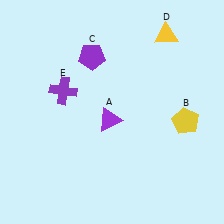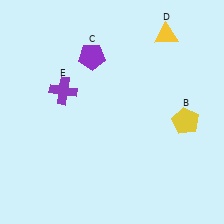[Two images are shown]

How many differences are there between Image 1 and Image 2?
There is 1 difference between the two images.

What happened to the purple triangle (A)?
The purple triangle (A) was removed in Image 2. It was in the bottom-left area of Image 1.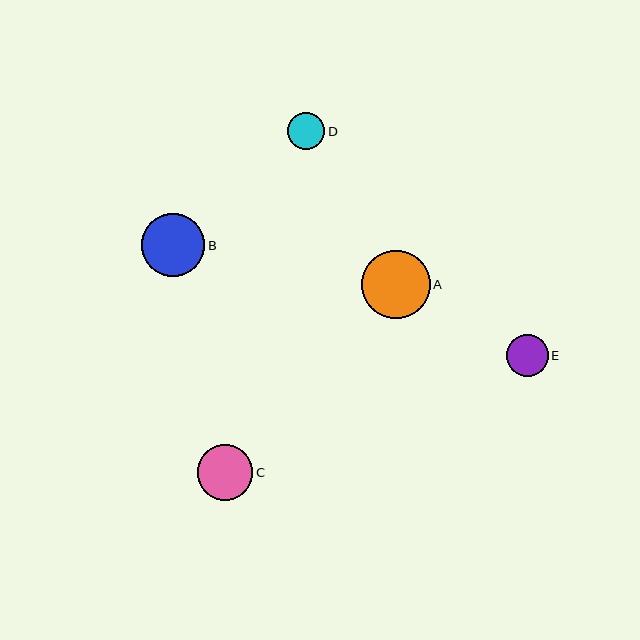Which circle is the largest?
Circle A is the largest with a size of approximately 68 pixels.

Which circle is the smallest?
Circle D is the smallest with a size of approximately 37 pixels.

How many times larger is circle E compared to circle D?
Circle E is approximately 1.1 times the size of circle D.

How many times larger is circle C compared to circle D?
Circle C is approximately 1.5 times the size of circle D.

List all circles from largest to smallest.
From largest to smallest: A, B, C, E, D.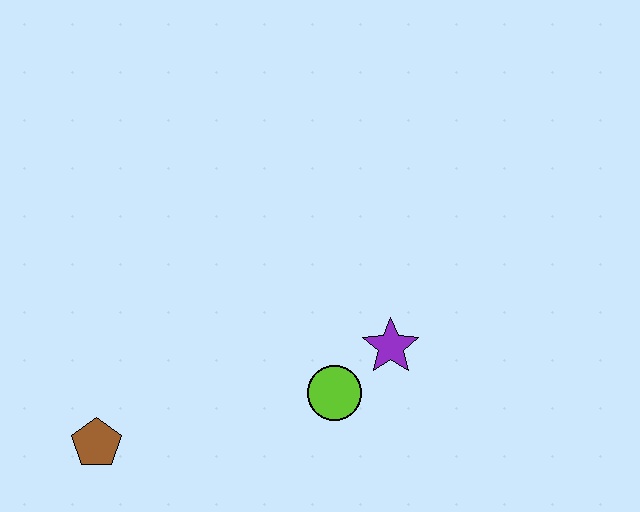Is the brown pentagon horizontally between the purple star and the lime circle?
No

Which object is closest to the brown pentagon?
The lime circle is closest to the brown pentagon.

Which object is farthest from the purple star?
The brown pentagon is farthest from the purple star.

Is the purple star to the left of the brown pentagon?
No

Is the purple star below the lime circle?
No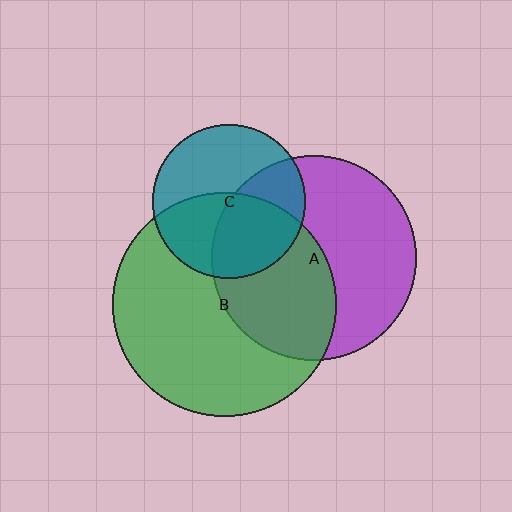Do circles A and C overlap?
Yes.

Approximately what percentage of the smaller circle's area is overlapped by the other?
Approximately 45%.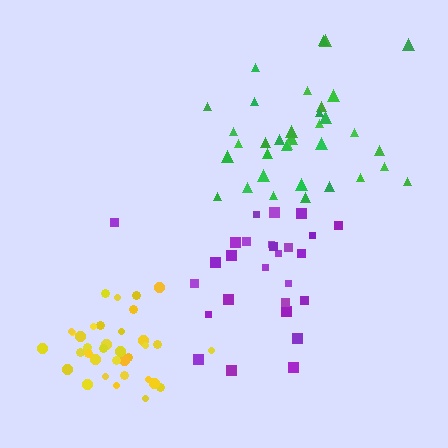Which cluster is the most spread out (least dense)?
Green.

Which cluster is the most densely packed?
Yellow.